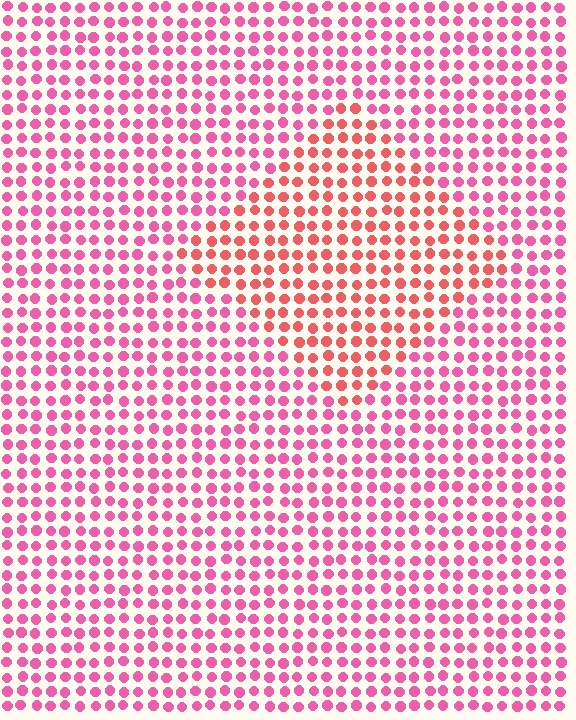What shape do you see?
I see a diamond.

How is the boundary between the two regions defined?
The boundary is defined purely by a slight shift in hue (about 29 degrees). Spacing, size, and orientation are identical on both sides.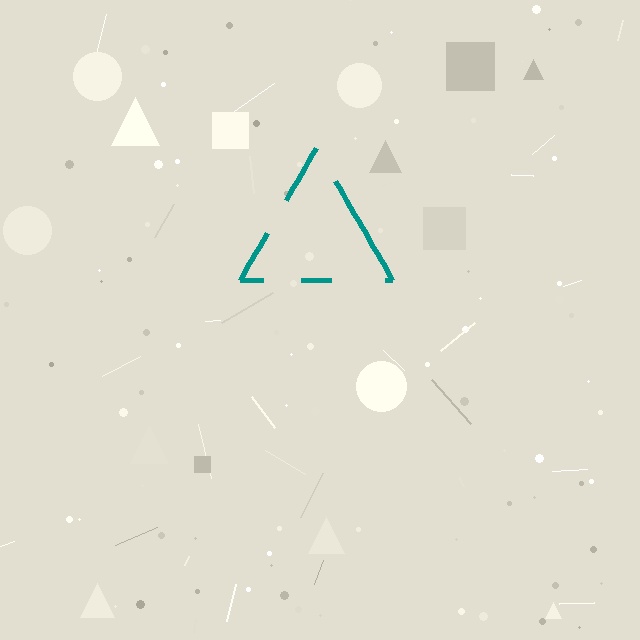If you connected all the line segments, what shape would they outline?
They would outline a triangle.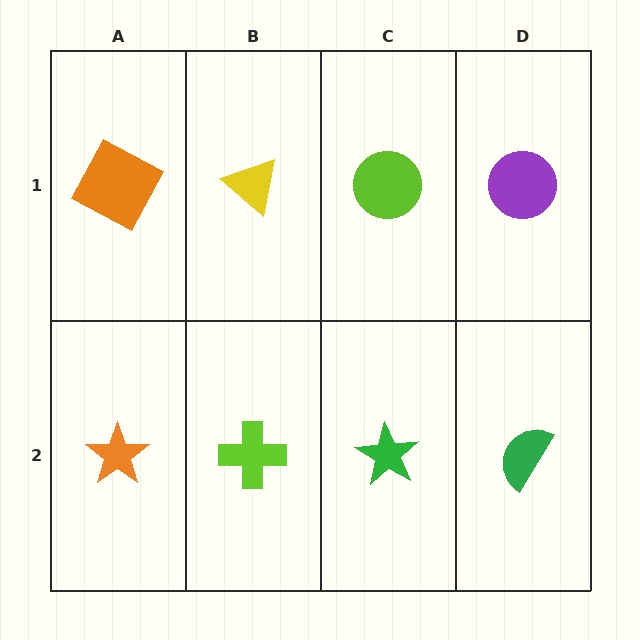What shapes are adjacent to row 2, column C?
A lime circle (row 1, column C), a lime cross (row 2, column B), a green semicircle (row 2, column D).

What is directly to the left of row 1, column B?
An orange square.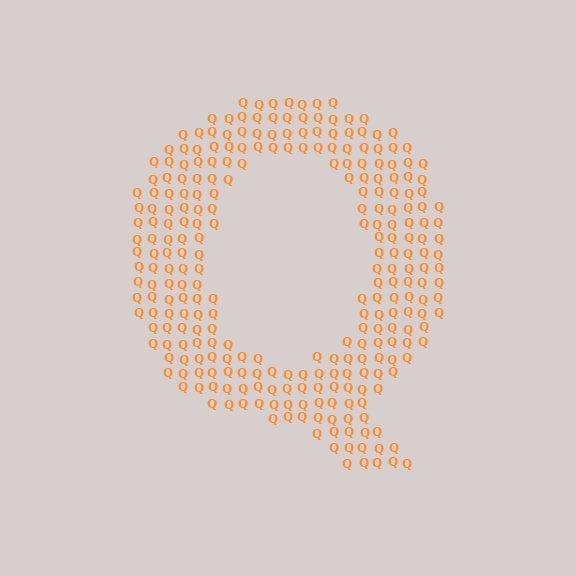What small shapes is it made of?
It is made of small letter Q's.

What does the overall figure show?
The overall figure shows the letter Q.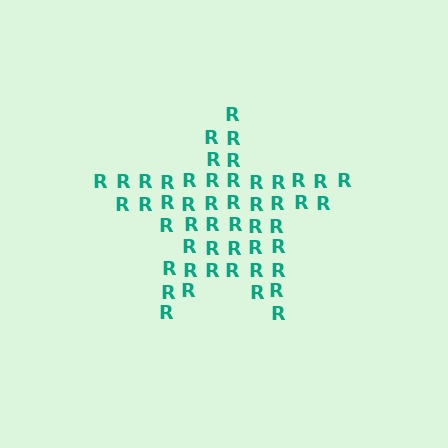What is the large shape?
The large shape is a star.